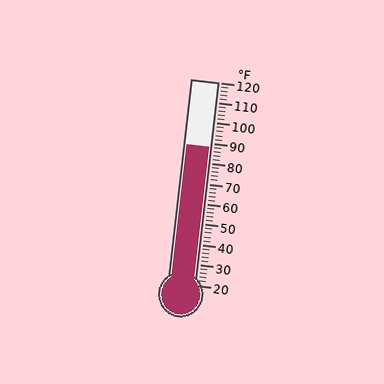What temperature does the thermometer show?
The thermometer shows approximately 88°F.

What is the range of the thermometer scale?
The thermometer scale ranges from 20°F to 120°F.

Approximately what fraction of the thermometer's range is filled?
The thermometer is filled to approximately 70% of its range.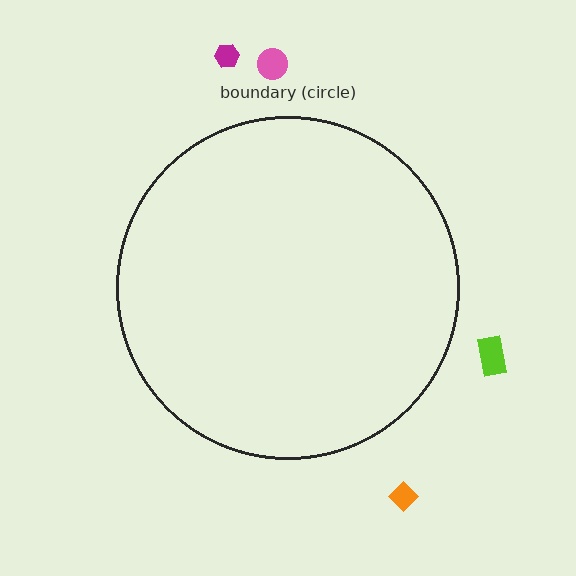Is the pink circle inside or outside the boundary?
Outside.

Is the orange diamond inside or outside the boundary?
Outside.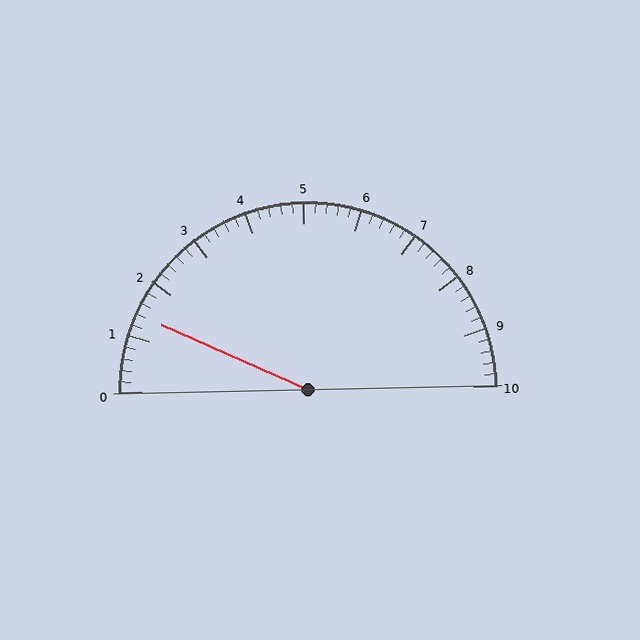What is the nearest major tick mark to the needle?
The nearest major tick mark is 1.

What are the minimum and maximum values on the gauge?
The gauge ranges from 0 to 10.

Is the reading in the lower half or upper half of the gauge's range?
The reading is in the lower half of the range (0 to 10).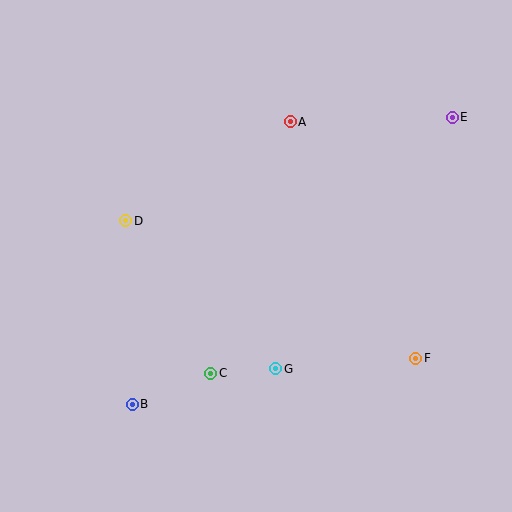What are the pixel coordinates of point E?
Point E is at (452, 117).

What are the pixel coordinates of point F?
Point F is at (416, 358).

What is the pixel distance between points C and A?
The distance between C and A is 264 pixels.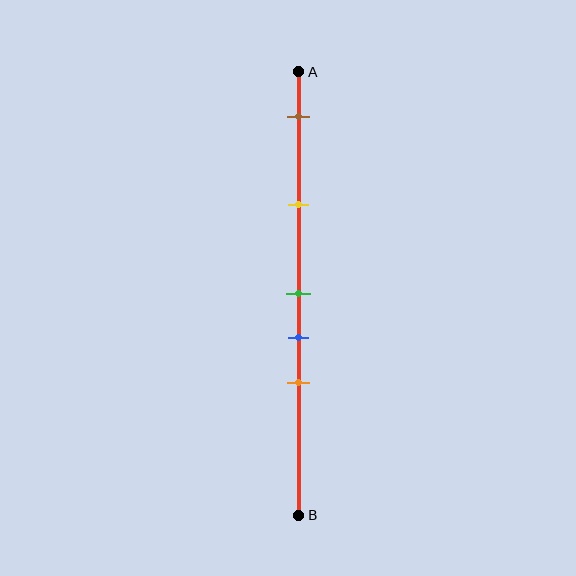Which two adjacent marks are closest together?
The green and blue marks are the closest adjacent pair.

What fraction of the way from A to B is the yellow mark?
The yellow mark is approximately 30% (0.3) of the way from A to B.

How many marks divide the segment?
There are 5 marks dividing the segment.